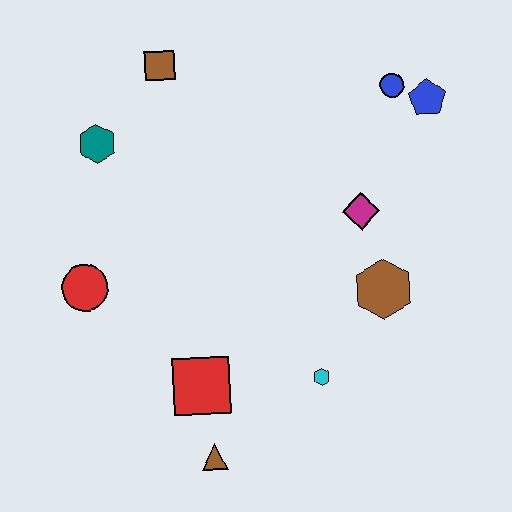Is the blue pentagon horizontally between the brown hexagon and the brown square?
No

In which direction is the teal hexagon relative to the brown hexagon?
The teal hexagon is to the left of the brown hexagon.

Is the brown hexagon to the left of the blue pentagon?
Yes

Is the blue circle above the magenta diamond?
Yes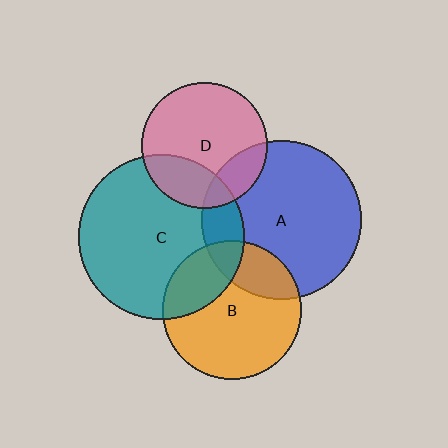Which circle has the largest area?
Circle C (teal).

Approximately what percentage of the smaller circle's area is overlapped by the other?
Approximately 15%.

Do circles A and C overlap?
Yes.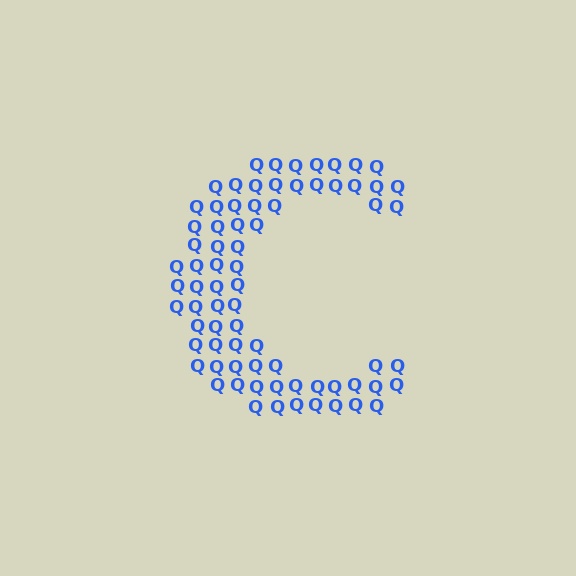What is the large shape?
The large shape is the letter C.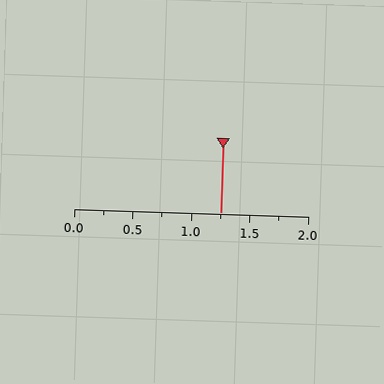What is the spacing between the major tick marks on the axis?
The major ticks are spaced 0.5 apart.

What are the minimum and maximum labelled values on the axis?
The axis runs from 0.0 to 2.0.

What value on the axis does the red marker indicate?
The marker indicates approximately 1.25.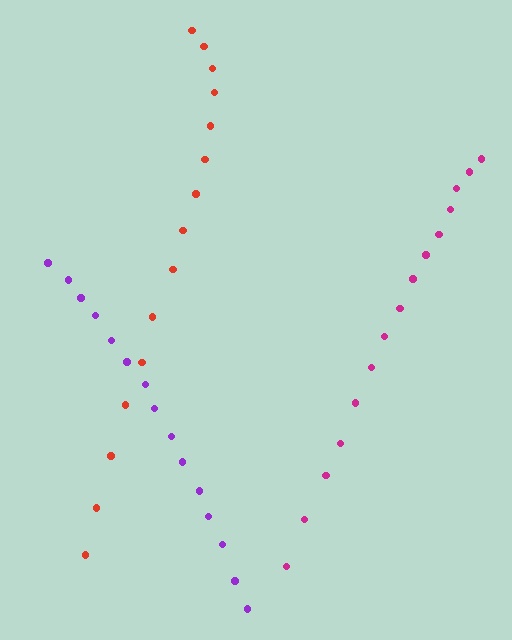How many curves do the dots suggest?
There are 3 distinct paths.